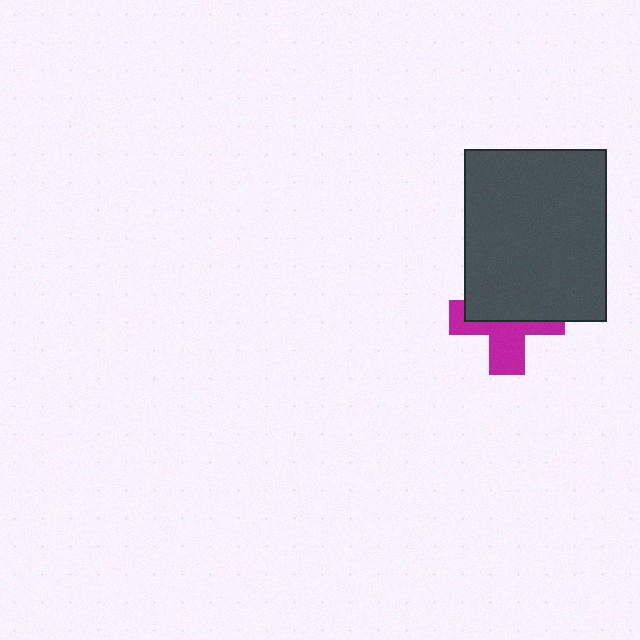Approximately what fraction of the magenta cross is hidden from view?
Roughly 52% of the magenta cross is hidden behind the dark gray rectangle.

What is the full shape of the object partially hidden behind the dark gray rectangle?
The partially hidden object is a magenta cross.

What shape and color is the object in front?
The object in front is a dark gray rectangle.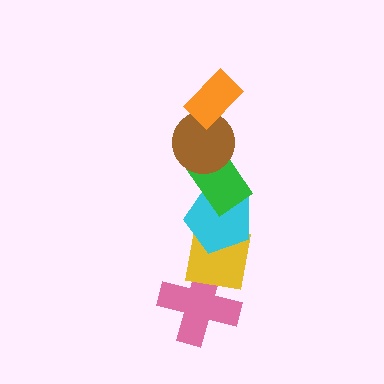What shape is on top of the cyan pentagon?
The green rectangle is on top of the cyan pentagon.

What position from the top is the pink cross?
The pink cross is 6th from the top.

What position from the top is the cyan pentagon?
The cyan pentagon is 4th from the top.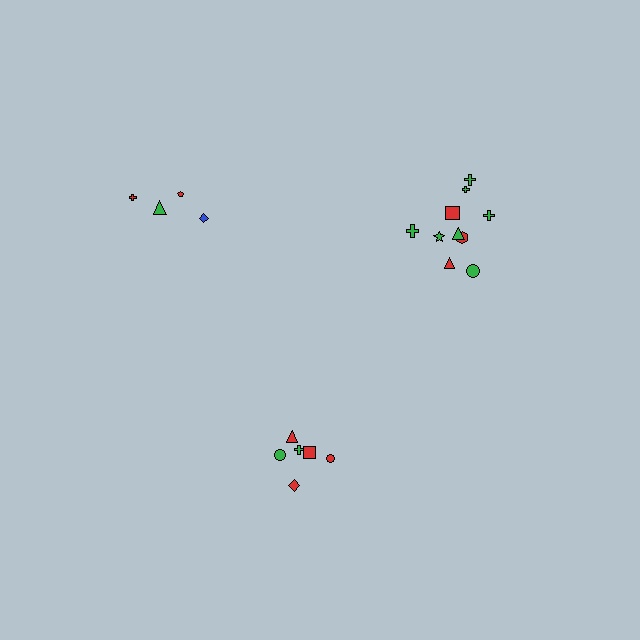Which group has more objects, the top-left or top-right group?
The top-right group.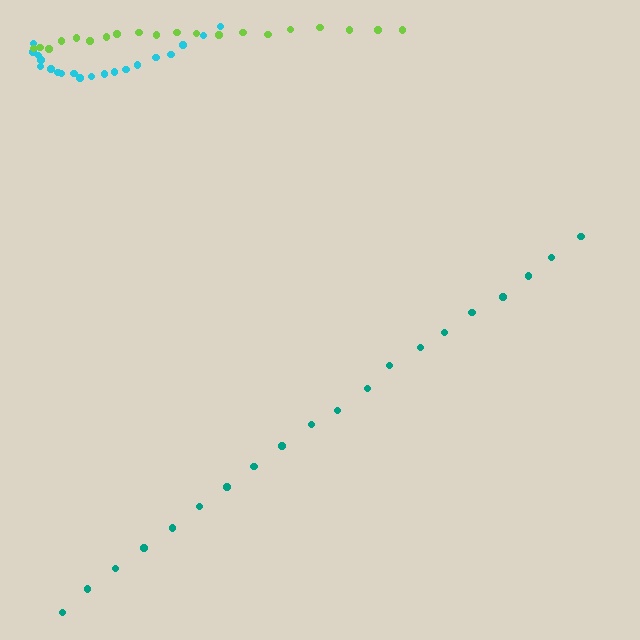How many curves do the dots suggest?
There are 3 distinct paths.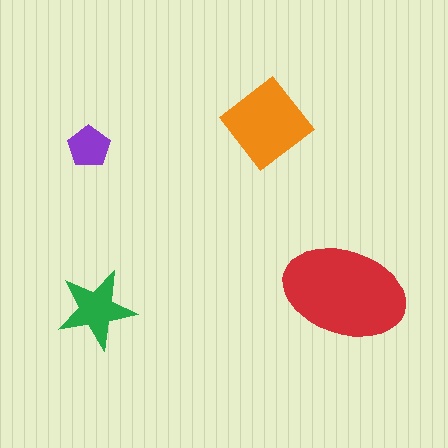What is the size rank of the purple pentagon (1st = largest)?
4th.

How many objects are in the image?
There are 4 objects in the image.